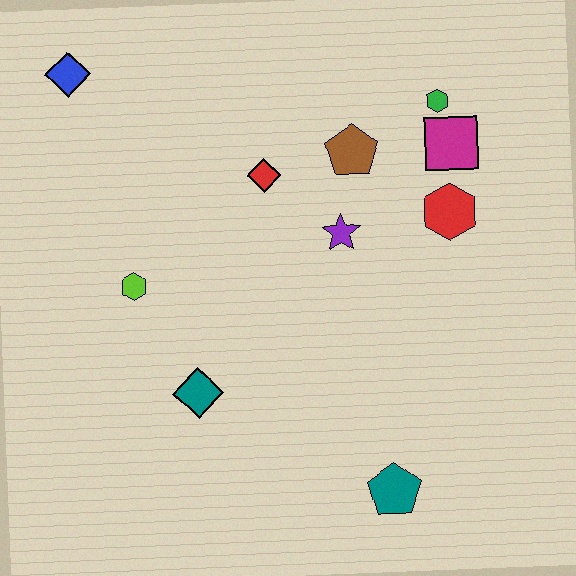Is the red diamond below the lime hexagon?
No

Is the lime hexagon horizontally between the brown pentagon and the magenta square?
No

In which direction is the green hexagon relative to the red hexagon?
The green hexagon is above the red hexagon.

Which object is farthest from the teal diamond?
The green hexagon is farthest from the teal diamond.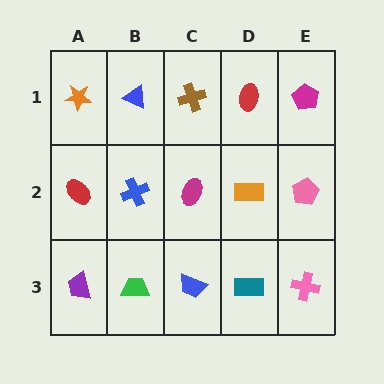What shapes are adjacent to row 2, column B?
A blue triangle (row 1, column B), a green trapezoid (row 3, column B), a red ellipse (row 2, column A), a magenta ellipse (row 2, column C).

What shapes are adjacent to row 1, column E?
A pink pentagon (row 2, column E), a red ellipse (row 1, column D).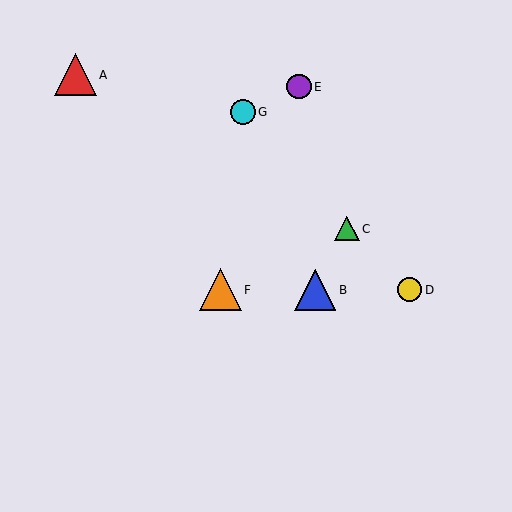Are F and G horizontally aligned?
No, F is at y≈290 and G is at y≈112.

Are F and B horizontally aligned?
Yes, both are at y≈290.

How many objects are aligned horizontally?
3 objects (B, D, F) are aligned horizontally.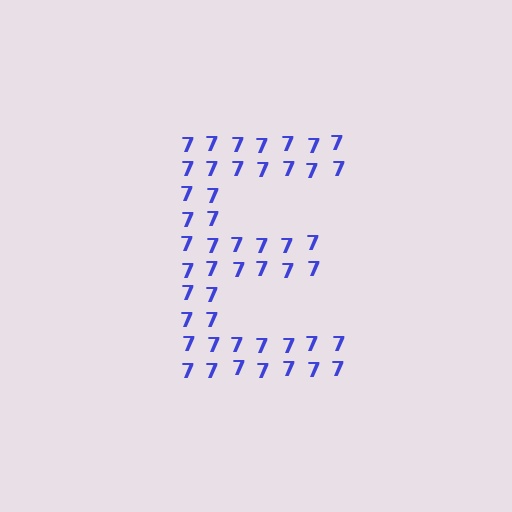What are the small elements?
The small elements are digit 7's.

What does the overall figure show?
The overall figure shows the letter E.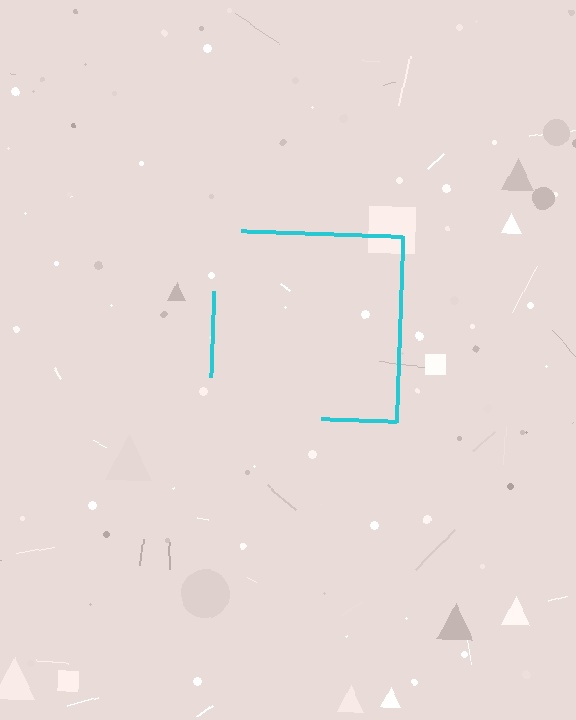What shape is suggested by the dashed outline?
The dashed outline suggests a square.